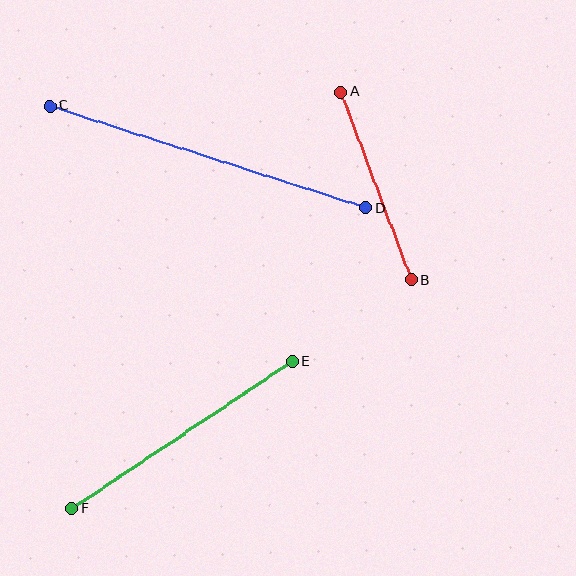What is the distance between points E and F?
The distance is approximately 265 pixels.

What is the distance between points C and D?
The distance is approximately 332 pixels.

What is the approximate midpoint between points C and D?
The midpoint is at approximately (208, 157) pixels.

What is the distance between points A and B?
The distance is approximately 200 pixels.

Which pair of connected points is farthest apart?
Points C and D are farthest apart.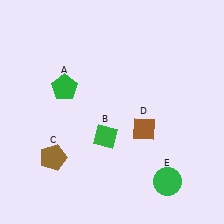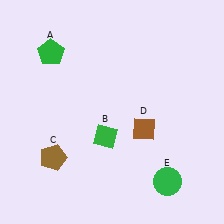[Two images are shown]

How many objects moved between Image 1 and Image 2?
1 object moved between the two images.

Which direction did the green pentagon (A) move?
The green pentagon (A) moved up.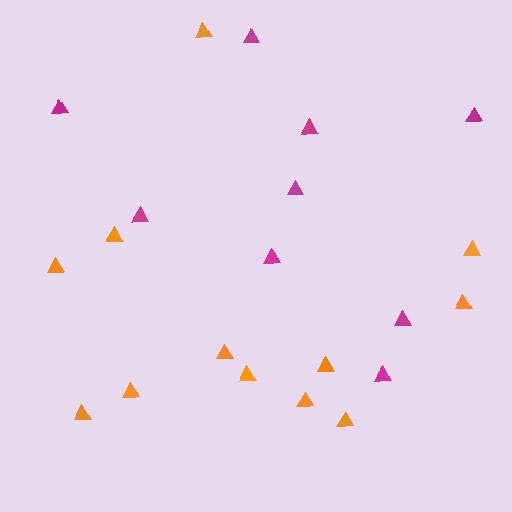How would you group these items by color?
There are 2 groups: one group of magenta triangles (9) and one group of orange triangles (12).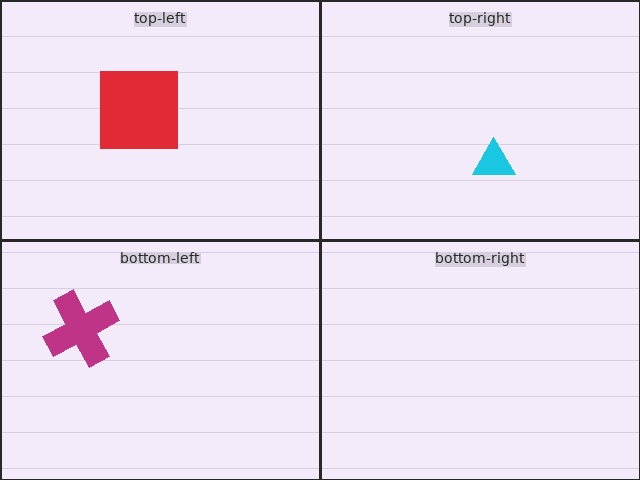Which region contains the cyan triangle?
The top-right region.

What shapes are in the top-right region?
The cyan triangle.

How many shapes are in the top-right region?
1.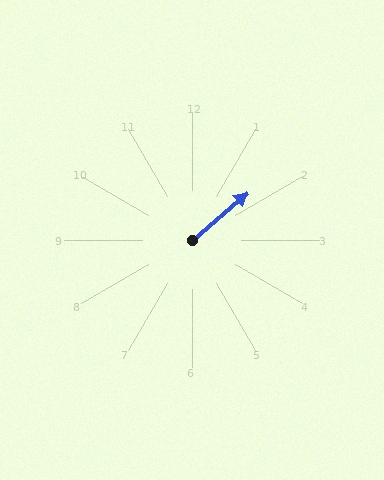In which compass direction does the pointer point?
Northeast.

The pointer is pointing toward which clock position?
Roughly 2 o'clock.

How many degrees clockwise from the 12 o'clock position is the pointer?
Approximately 49 degrees.